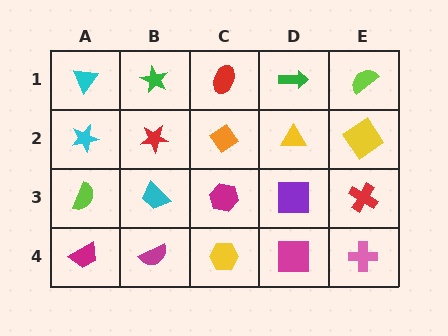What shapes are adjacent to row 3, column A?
A cyan star (row 2, column A), a magenta trapezoid (row 4, column A), a cyan trapezoid (row 3, column B).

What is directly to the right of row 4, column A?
A magenta semicircle.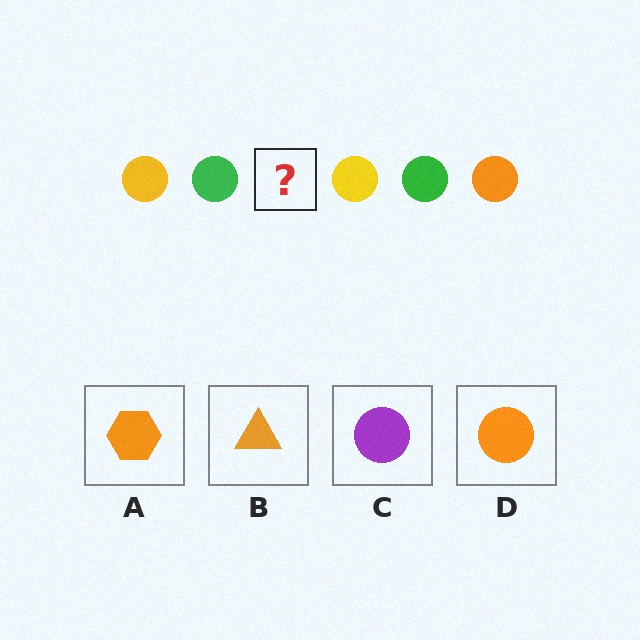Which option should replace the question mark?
Option D.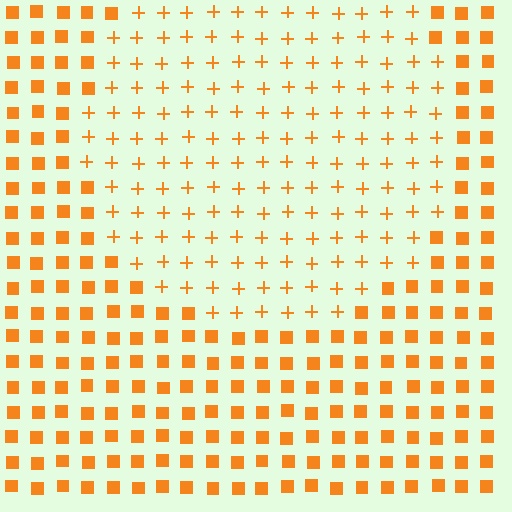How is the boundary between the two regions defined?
The boundary is defined by a change in element shape: plus signs inside vs. squares outside. All elements share the same color and spacing.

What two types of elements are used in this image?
The image uses plus signs inside the circle region and squares outside it.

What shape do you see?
I see a circle.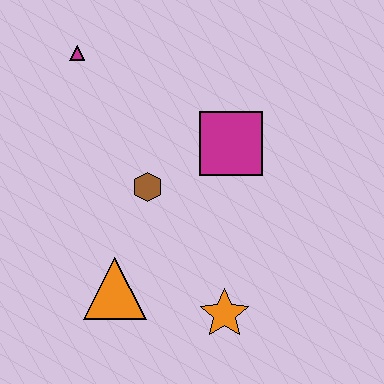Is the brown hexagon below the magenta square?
Yes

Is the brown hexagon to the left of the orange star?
Yes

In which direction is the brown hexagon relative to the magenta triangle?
The brown hexagon is below the magenta triangle.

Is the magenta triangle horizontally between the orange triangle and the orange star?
No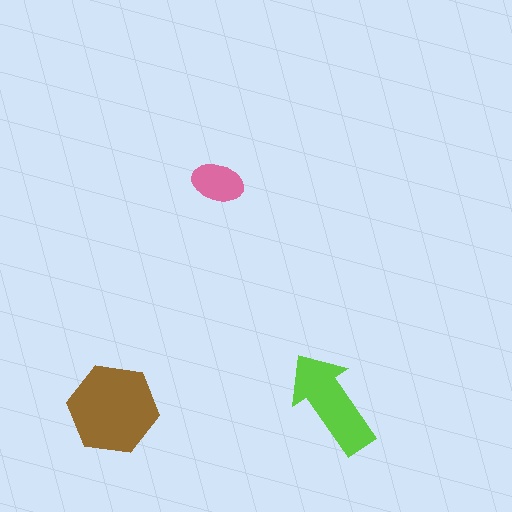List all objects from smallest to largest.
The pink ellipse, the lime arrow, the brown hexagon.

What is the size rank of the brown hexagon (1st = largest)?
1st.